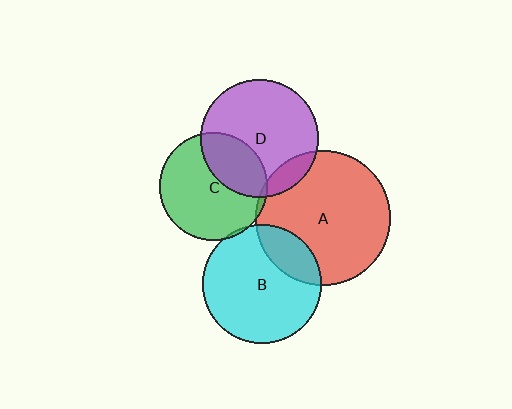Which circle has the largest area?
Circle A (red).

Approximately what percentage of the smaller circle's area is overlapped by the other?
Approximately 5%.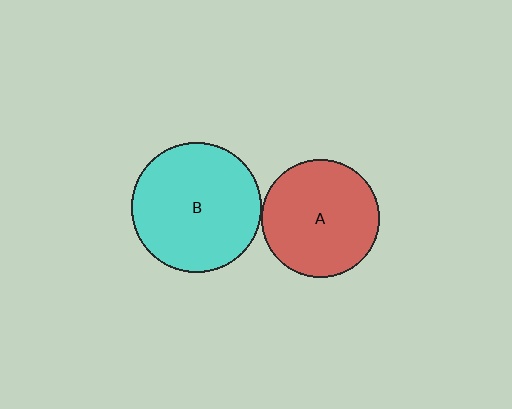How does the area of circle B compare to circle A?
Approximately 1.2 times.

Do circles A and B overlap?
Yes.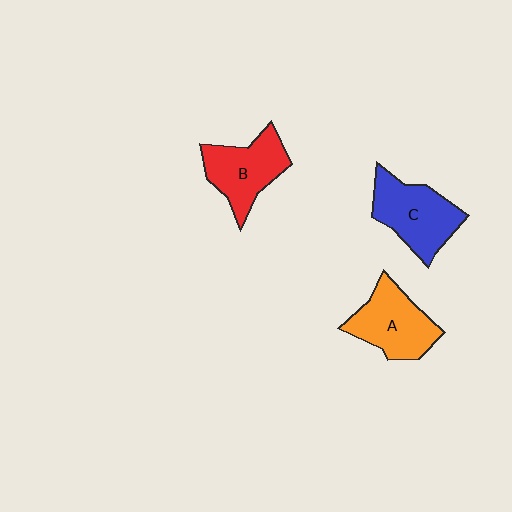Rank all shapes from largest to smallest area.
From largest to smallest: C (blue), A (orange), B (red).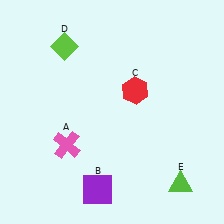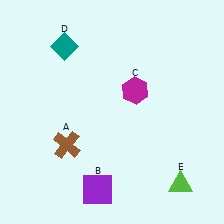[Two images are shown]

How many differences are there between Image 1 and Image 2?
There are 3 differences between the two images.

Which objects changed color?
A changed from pink to brown. C changed from red to magenta. D changed from lime to teal.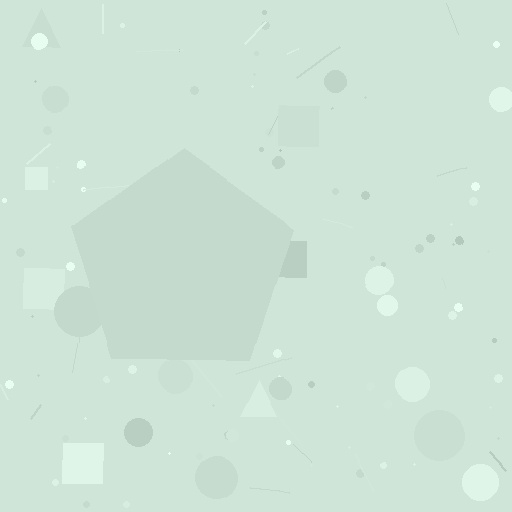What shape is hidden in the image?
A pentagon is hidden in the image.